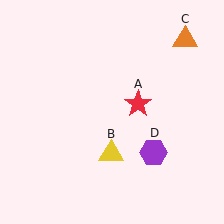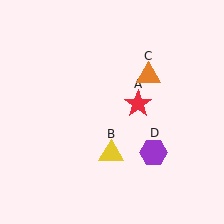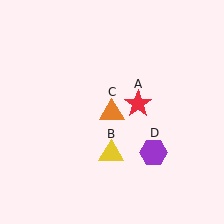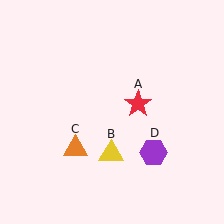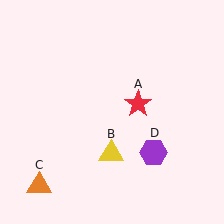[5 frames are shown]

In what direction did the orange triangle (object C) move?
The orange triangle (object C) moved down and to the left.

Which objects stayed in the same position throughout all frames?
Red star (object A) and yellow triangle (object B) and purple hexagon (object D) remained stationary.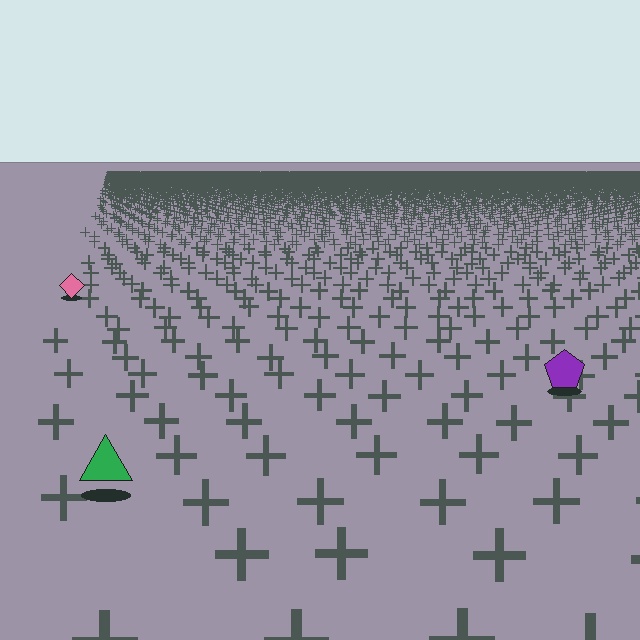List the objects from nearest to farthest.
From nearest to farthest: the green triangle, the purple pentagon, the pink diamond.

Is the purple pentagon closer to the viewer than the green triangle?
No. The green triangle is closer — you can tell from the texture gradient: the ground texture is coarser near it.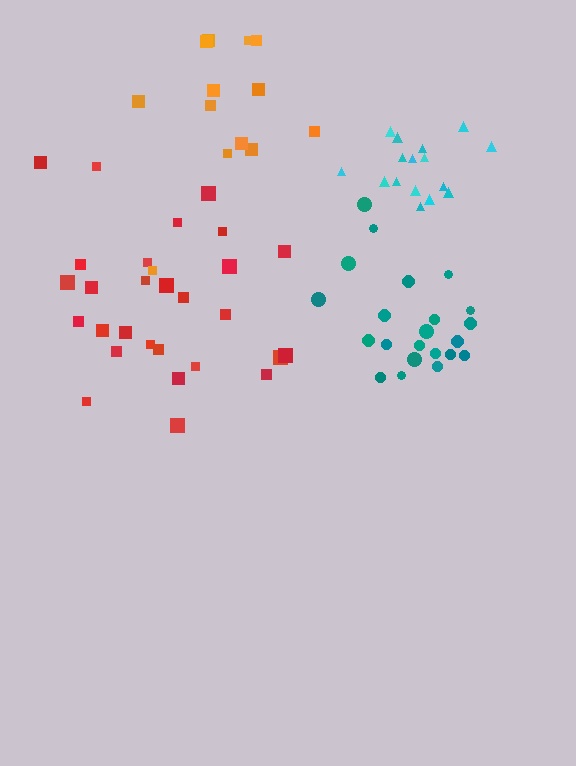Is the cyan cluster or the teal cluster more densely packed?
Cyan.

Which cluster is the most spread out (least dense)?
Orange.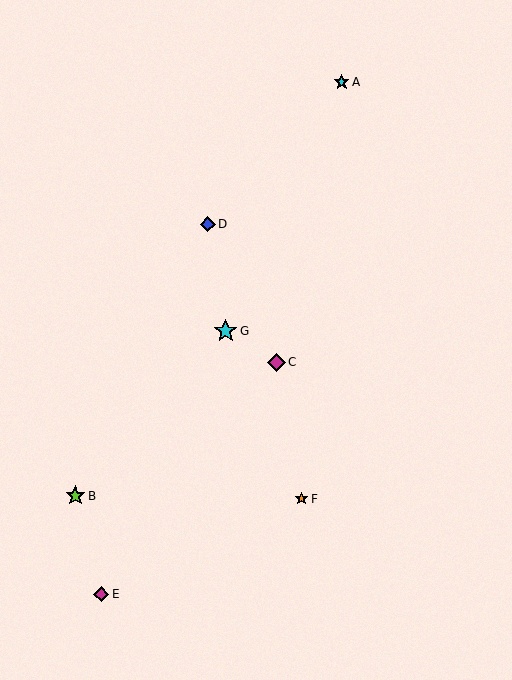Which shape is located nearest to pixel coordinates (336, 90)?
The cyan star (labeled A) at (342, 82) is nearest to that location.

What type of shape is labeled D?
Shape D is a blue diamond.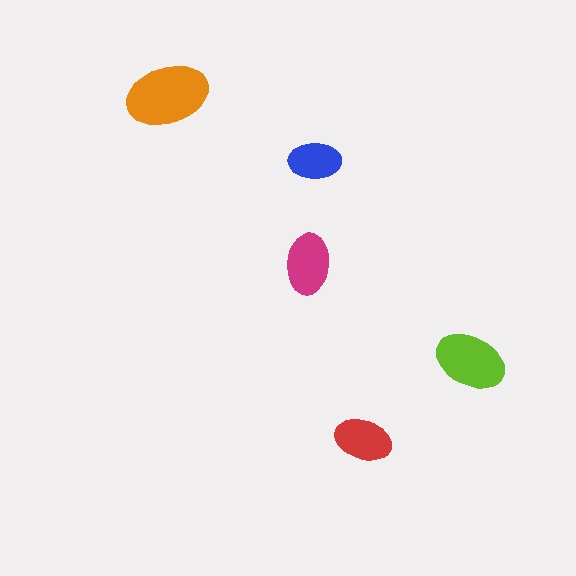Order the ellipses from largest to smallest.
the orange one, the lime one, the magenta one, the red one, the blue one.